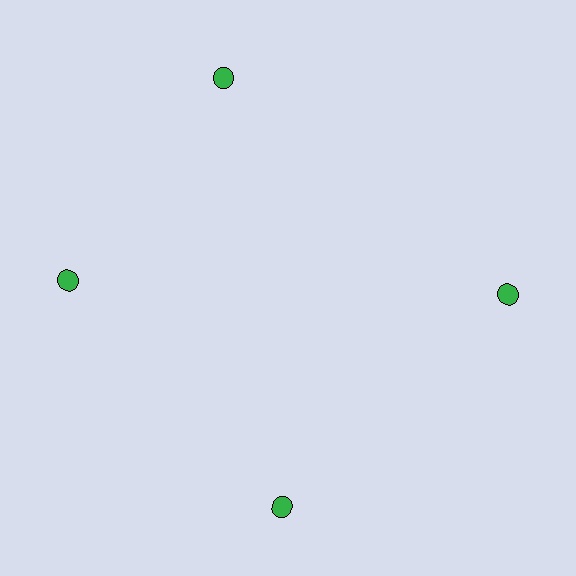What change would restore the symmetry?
The symmetry would be restored by rotating it back into even spacing with its neighbors so that all 4 circles sit at equal angles and equal distance from the center.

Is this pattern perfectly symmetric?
No. The 4 green circles are arranged in a ring, but one element near the 12 o'clock position is rotated out of alignment along the ring, breaking the 4-fold rotational symmetry.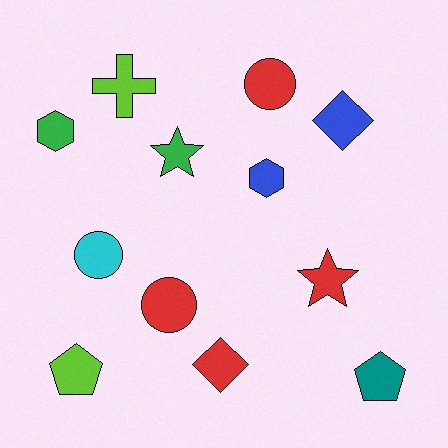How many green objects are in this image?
There are 2 green objects.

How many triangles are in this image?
There are no triangles.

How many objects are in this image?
There are 12 objects.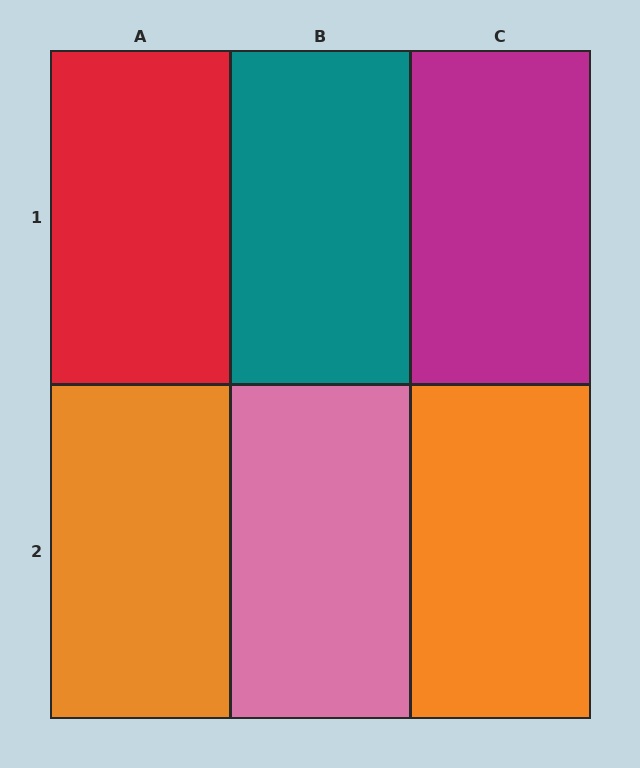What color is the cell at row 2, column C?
Orange.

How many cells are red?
1 cell is red.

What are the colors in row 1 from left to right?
Red, teal, magenta.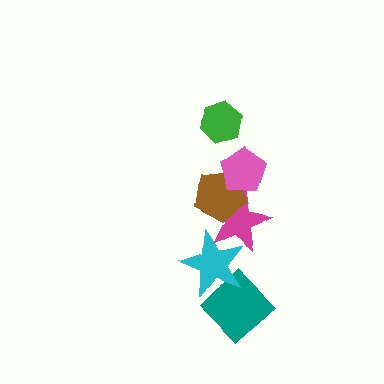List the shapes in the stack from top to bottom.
From top to bottom: the green hexagon, the pink pentagon, the brown pentagon, the magenta star, the cyan star, the teal diamond.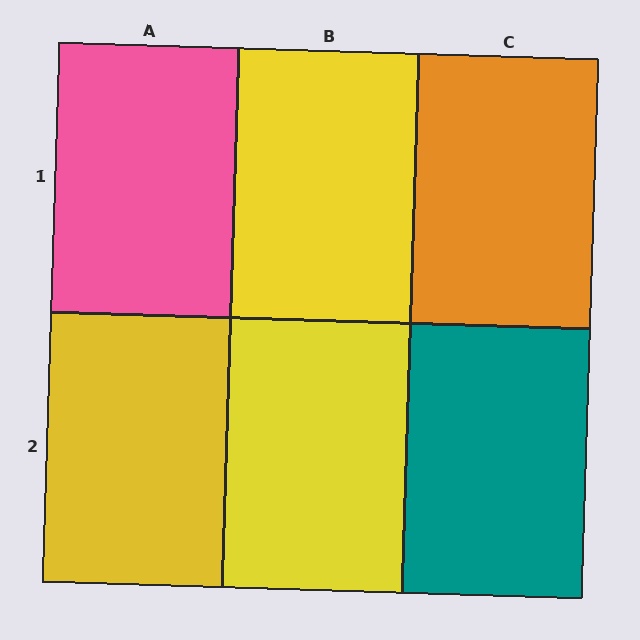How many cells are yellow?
3 cells are yellow.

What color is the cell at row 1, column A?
Pink.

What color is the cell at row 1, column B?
Yellow.